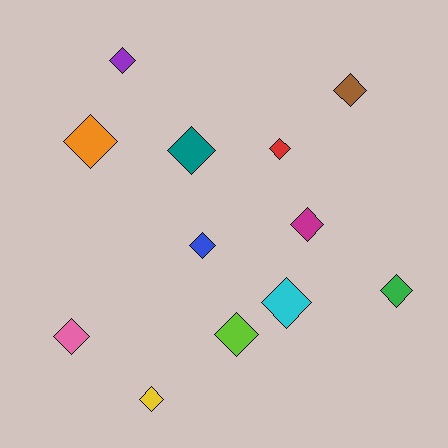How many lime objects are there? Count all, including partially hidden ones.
There is 1 lime object.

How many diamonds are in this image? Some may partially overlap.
There are 12 diamonds.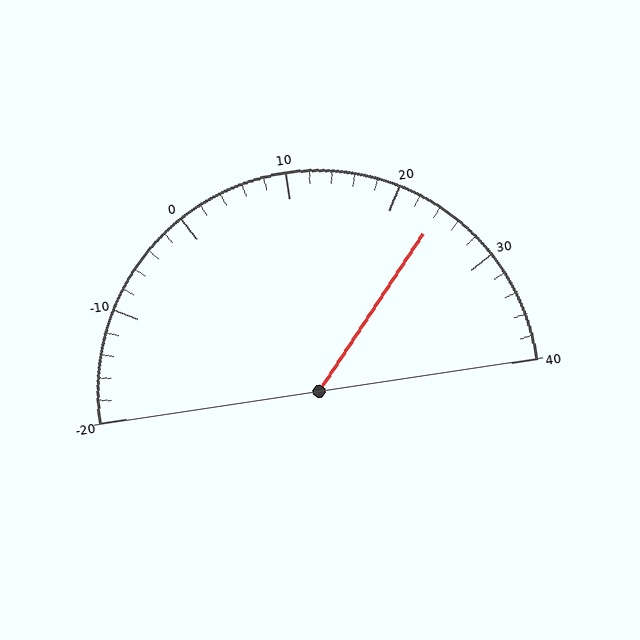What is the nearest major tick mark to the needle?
The nearest major tick mark is 20.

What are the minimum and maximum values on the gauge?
The gauge ranges from -20 to 40.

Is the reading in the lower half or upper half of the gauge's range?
The reading is in the upper half of the range (-20 to 40).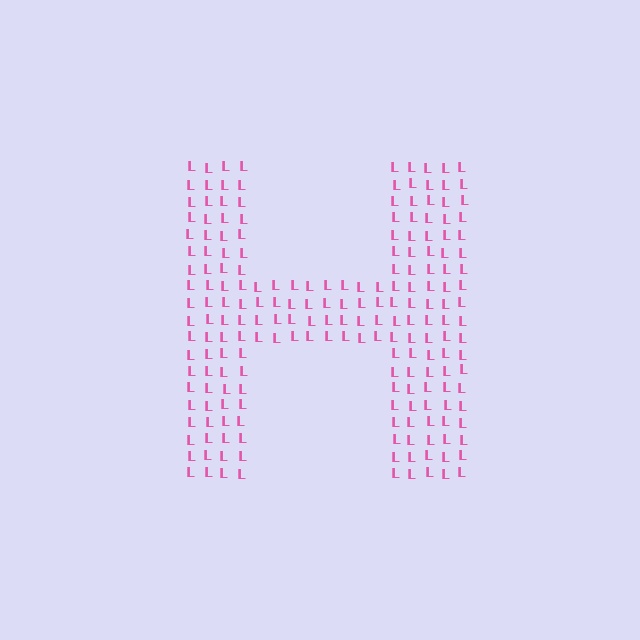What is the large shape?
The large shape is the letter H.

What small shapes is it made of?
It is made of small letter L's.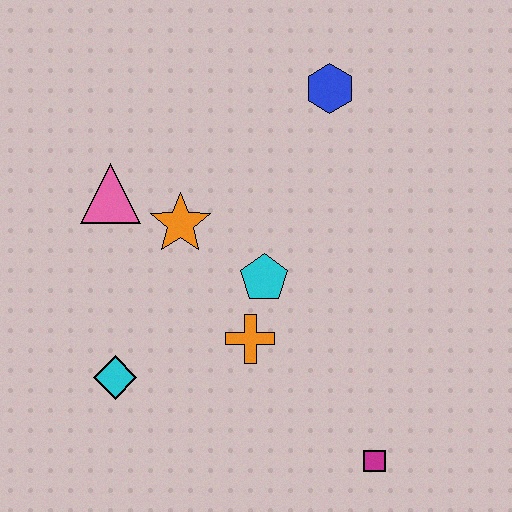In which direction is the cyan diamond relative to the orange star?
The cyan diamond is below the orange star.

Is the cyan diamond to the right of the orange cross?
No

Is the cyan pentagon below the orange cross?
No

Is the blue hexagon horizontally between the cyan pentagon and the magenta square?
Yes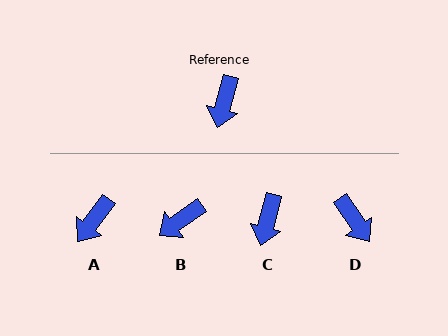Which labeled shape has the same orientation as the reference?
C.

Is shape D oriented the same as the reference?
No, it is off by about 49 degrees.